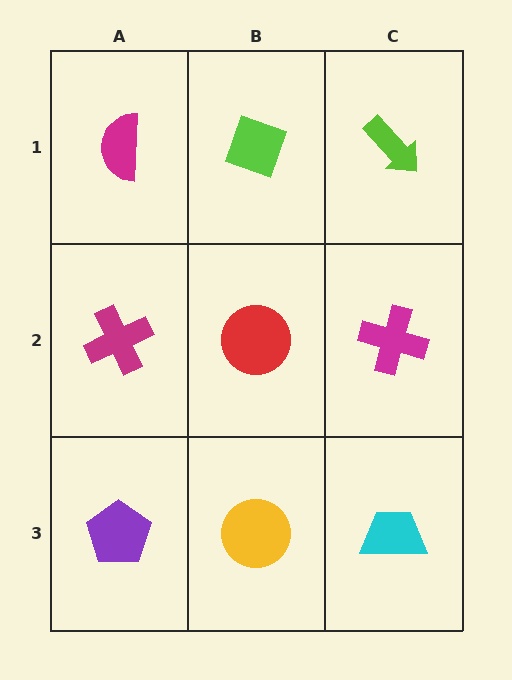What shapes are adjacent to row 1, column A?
A magenta cross (row 2, column A), a lime diamond (row 1, column B).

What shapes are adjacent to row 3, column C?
A magenta cross (row 2, column C), a yellow circle (row 3, column B).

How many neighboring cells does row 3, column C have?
2.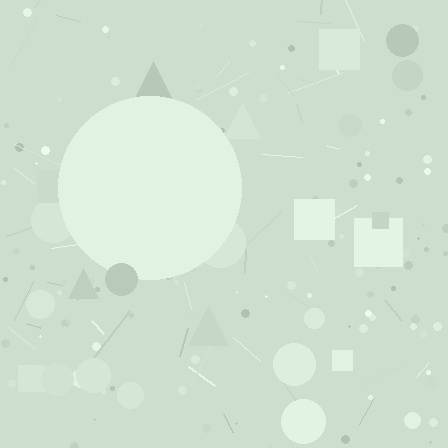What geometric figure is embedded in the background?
A circle is embedded in the background.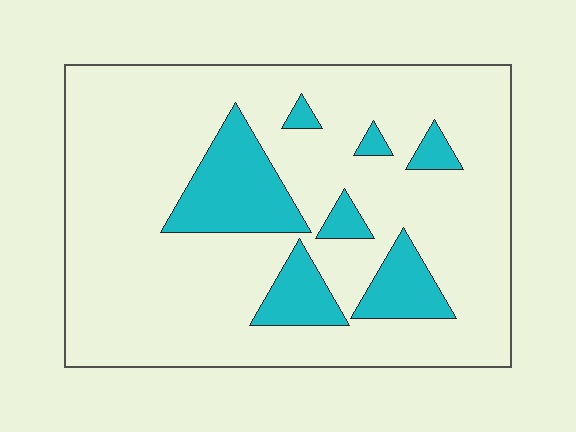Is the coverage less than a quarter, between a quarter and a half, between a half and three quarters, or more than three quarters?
Less than a quarter.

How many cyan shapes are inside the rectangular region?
7.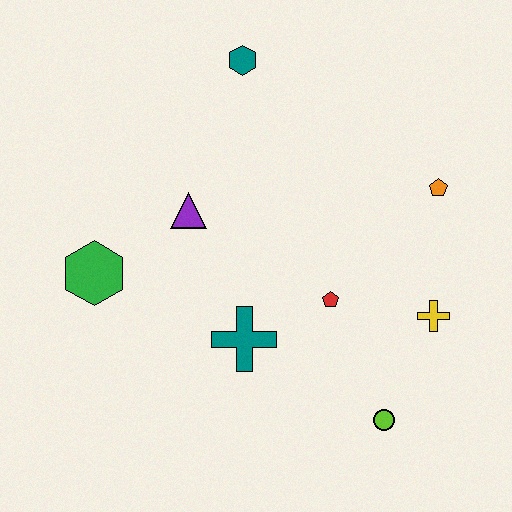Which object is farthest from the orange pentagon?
The green hexagon is farthest from the orange pentagon.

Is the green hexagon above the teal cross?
Yes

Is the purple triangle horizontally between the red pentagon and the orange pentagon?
No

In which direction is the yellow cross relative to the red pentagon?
The yellow cross is to the right of the red pentagon.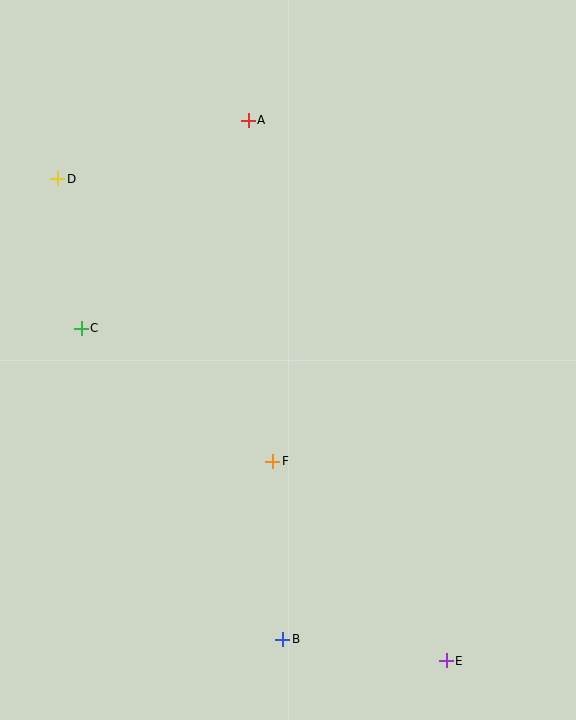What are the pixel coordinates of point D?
Point D is at (58, 179).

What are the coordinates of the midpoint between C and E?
The midpoint between C and E is at (264, 494).